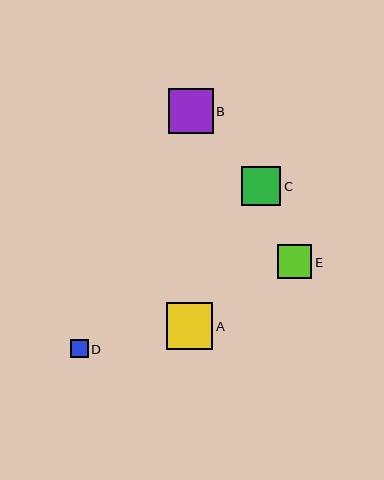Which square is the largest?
Square A is the largest with a size of approximately 47 pixels.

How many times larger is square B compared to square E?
Square B is approximately 1.3 times the size of square E.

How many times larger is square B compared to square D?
Square B is approximately 2.5 times the size of square D.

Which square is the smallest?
Square D is the smallest with a size of approximately 18 pixels.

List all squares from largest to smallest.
From largest to smallest: A, B, C, E, D.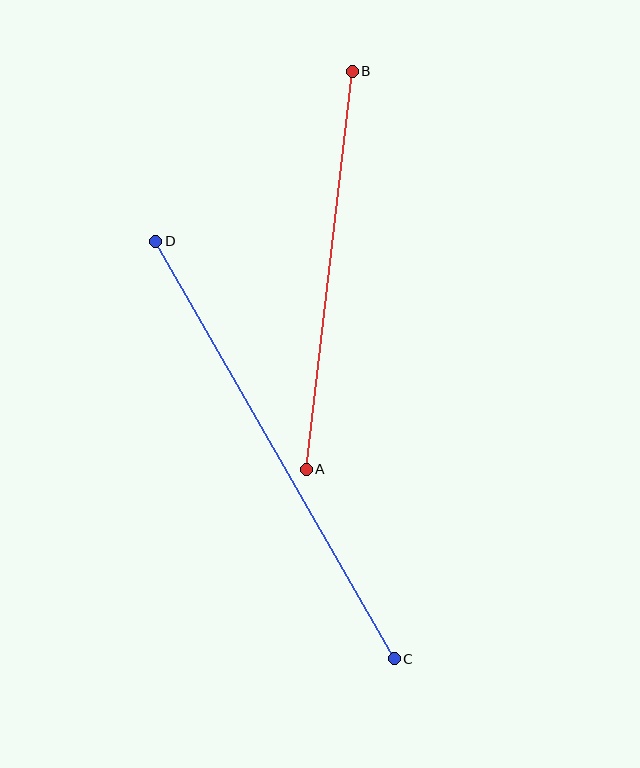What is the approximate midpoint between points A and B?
The midpoint is at approximately (329, 270) pixels.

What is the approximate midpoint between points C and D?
The midpoint is at approximately (275, 450) pixels.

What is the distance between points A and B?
The distance is approximately 401 pixels.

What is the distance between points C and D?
The distance is approximately 481 pixels.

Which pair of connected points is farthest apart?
Points C and D are farthest apart.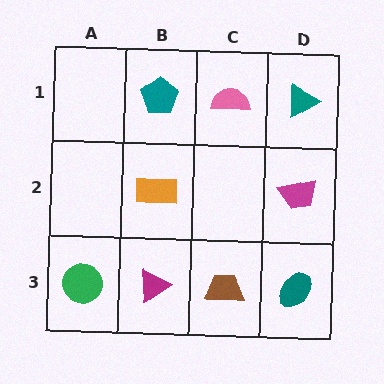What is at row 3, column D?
A teal ellipse.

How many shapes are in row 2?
2 shapes.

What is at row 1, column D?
A teal triangle.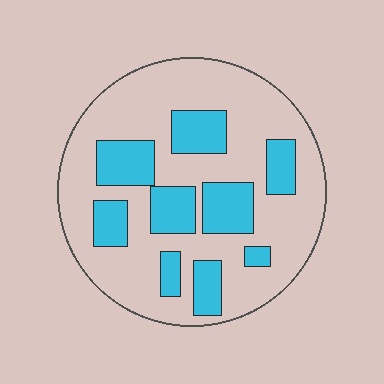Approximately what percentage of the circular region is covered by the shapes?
Approximately 30%.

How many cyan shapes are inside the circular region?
9.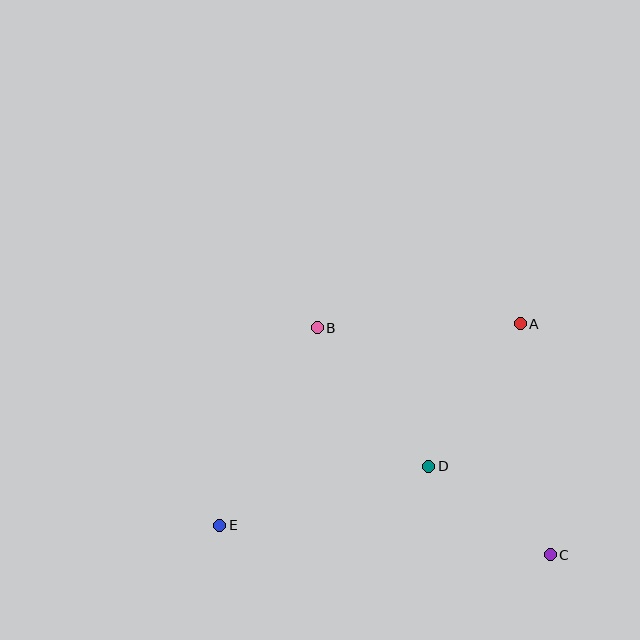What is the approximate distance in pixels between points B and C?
The distance between B and C is approximately 325 pixels.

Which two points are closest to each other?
Points C and D are closest to each other.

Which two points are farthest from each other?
Points A and E are farthest from each other.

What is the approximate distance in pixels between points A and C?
The distance between A and C is approximately 233 pixels.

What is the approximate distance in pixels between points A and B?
The distance between A and B is approximately 203 pixels.